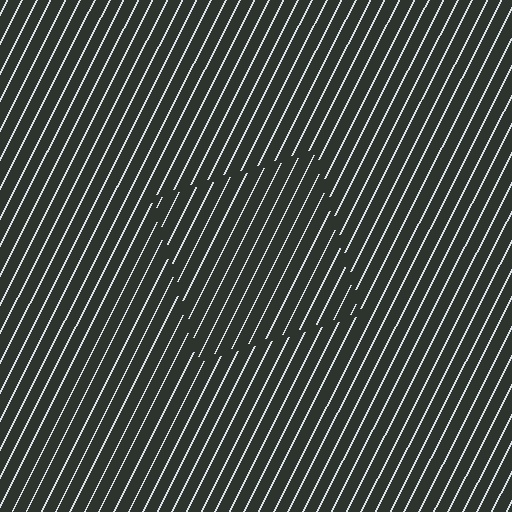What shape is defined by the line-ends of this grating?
An illusory square. The interior of the shape contains the same grating, shifted by half a period — the contour is defined by the phase discontinuity where line-ends from the inner and outer gratings abut.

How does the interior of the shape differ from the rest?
The interior of the shape contains the same grating, shifted by half a period — the contour is defined by the phase discontinuity where line-ends from the inner and outer gratings abut.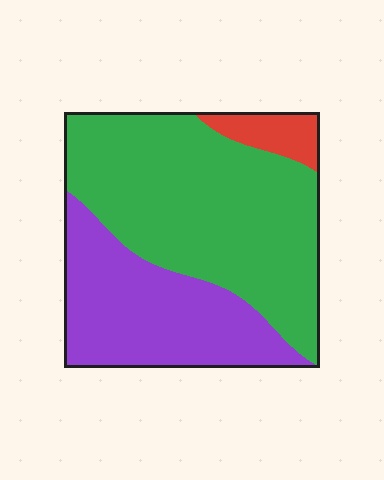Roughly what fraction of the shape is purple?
Purple covers about 35% of the shape.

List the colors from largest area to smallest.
From largest to smallest: green, purple, red.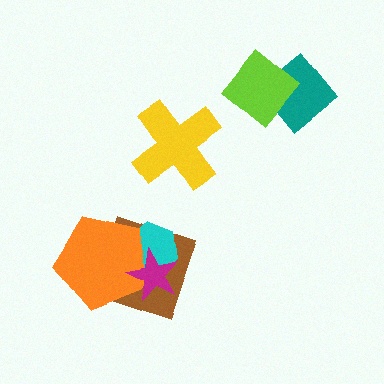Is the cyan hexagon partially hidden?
Yes, it is partially covered by another shape.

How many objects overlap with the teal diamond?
1 object overlaps with the teal diamond.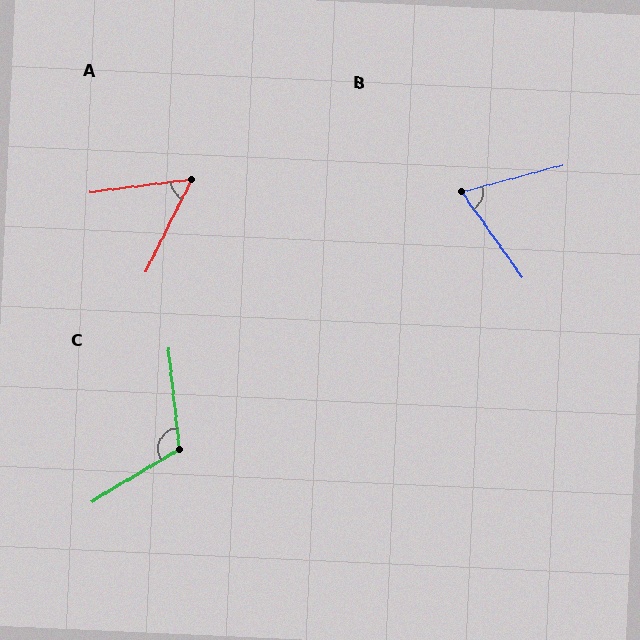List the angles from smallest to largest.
A (57°), B (69°), C (115°).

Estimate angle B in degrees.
Approximately 69 degrees.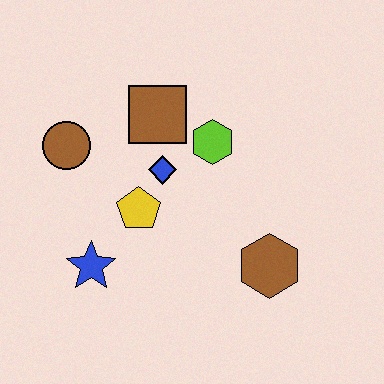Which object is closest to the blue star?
The yellow pentagon is closest to the blue star.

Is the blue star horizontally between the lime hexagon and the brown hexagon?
No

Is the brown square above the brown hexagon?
Yes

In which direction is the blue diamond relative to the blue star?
The blue diamond is above the blue star.